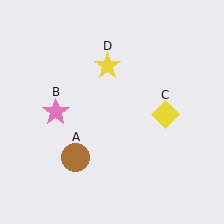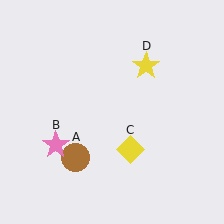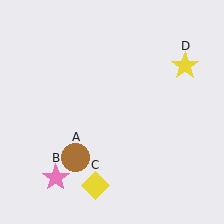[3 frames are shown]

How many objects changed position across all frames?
3 objects changed position: pink star (object B), yellow diamond (object C), yellow star (object D).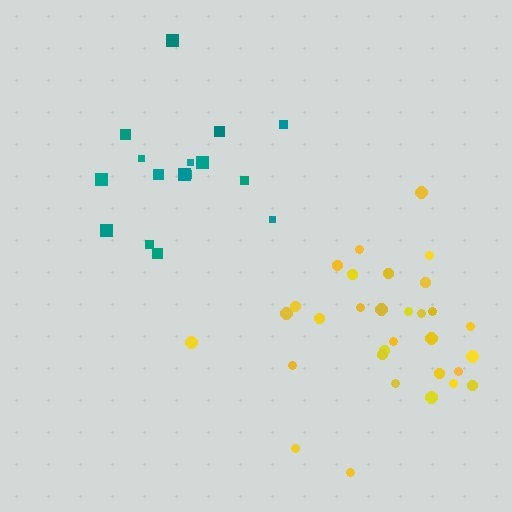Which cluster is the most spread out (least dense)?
Teal.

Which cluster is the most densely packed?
Yellow.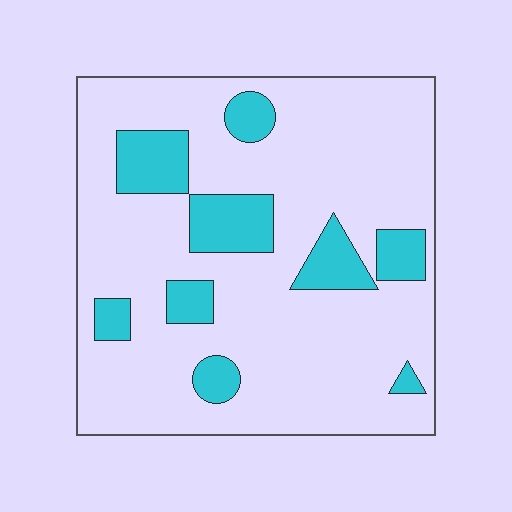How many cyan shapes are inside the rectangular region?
9.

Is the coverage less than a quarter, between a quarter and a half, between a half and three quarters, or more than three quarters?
Less than a quarter.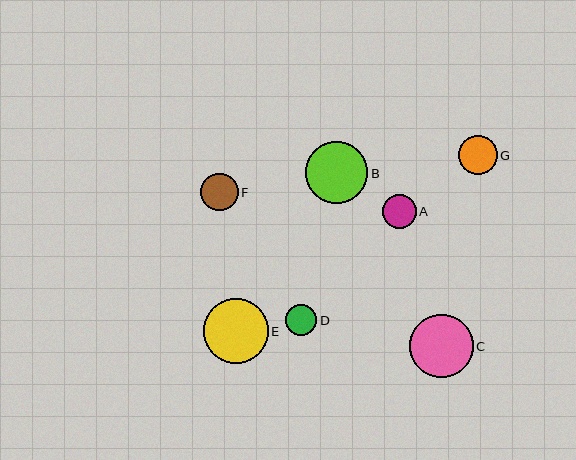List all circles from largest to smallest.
From largest to smallest: E, C, B, G, F, A, D.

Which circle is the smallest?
Circle D is the smallest with a size of approximately 31 pixels.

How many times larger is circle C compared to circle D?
Circle C is approximately 2.1 times the size of circle D.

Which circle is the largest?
Circle E is the largest with a size of approximately 65 pixels.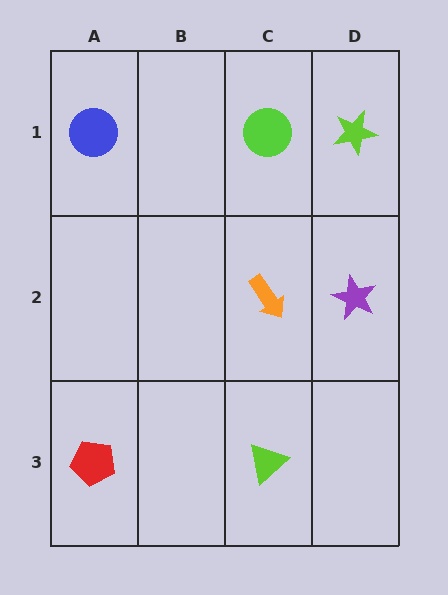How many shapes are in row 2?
2 shapes.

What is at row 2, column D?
A purple star.